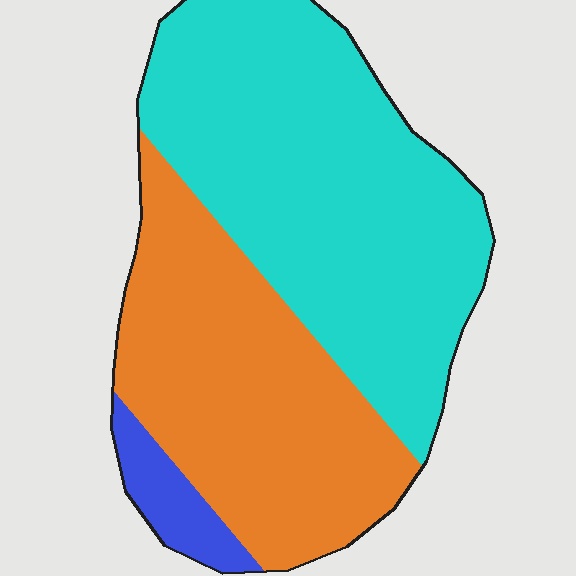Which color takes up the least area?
Blue, at roughly 5%.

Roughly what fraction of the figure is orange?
Orange takes up about two fifths (2/5) of the figure.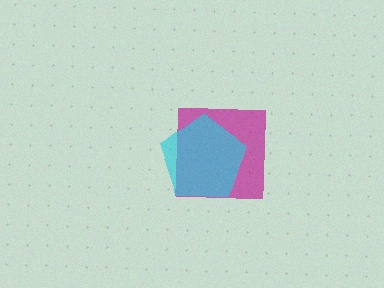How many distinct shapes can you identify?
There are 2 distinct shapes: a magenta square, a cyan pentagon.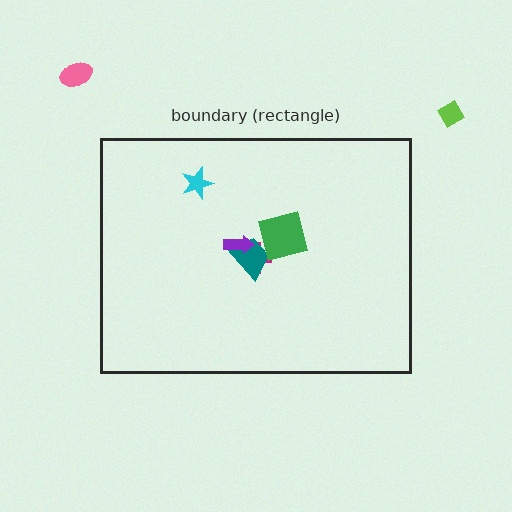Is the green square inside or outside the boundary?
Inside.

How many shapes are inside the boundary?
5 inside, 2 outside.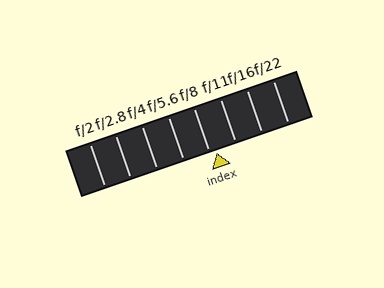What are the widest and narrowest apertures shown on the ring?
The widest aperture shown is f/2 and the narrowest is f/22.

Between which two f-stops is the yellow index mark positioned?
The index mark is between f/8 and f/11.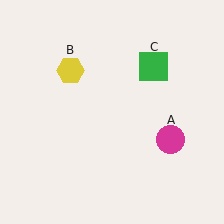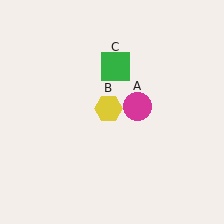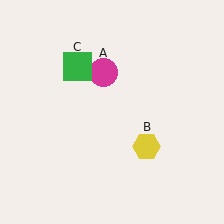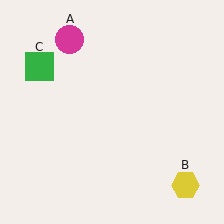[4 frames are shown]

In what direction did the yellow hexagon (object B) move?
The yellow hexagon (object B) moved down and to the right.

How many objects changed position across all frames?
3 objects changed position: magenta circle (object A), yellow hexagon (object B), green square (object C).